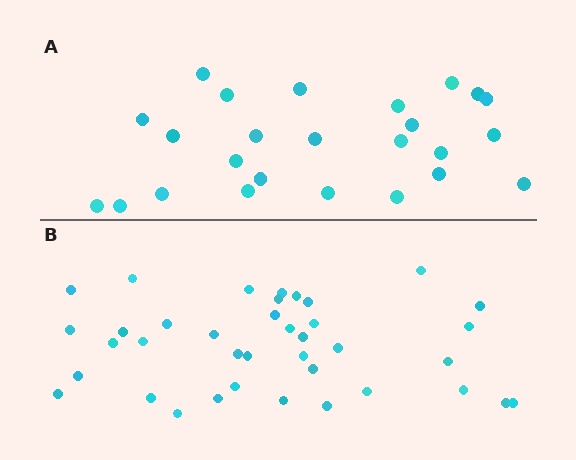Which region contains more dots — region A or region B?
Region B (the bottom region) has more dots.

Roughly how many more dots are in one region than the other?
Region B has approximately 15 more dots than region A.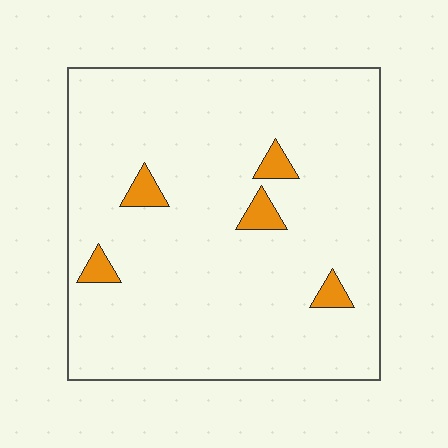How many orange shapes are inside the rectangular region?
5.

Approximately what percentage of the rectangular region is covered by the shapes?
Approximately 5%.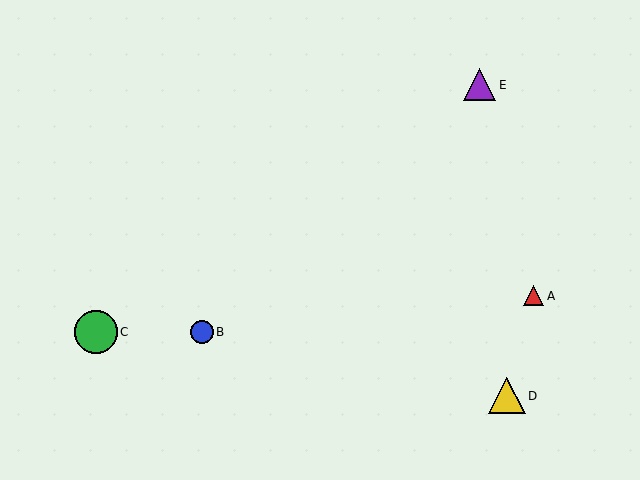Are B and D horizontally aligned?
No, B is at y≈332 and D is at y≈396.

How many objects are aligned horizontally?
2 objects (B, C) are aligned horizontally.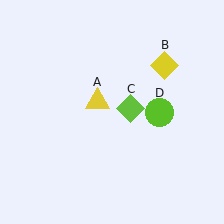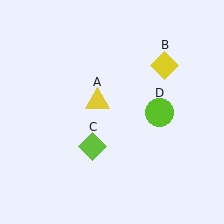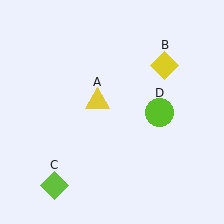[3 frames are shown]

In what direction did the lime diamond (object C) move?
The lime diamond (object C) moved down and to the left.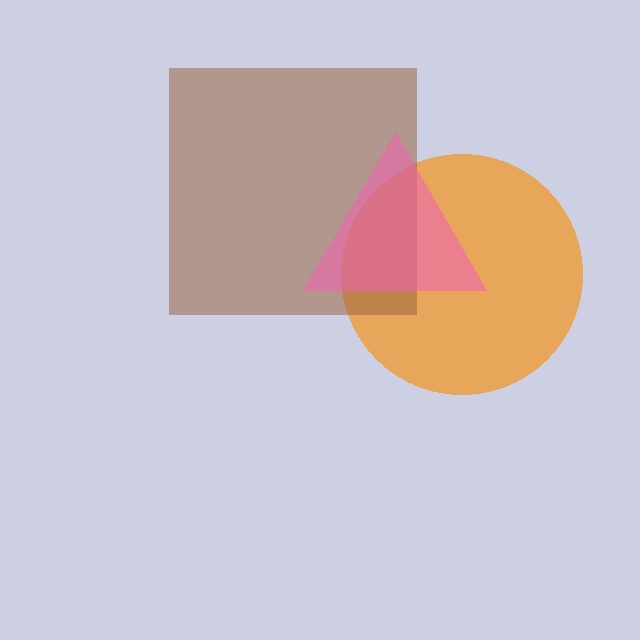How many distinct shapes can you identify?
There are 3 distinct shapes: an orange circle, a brown square, a pink triangle.